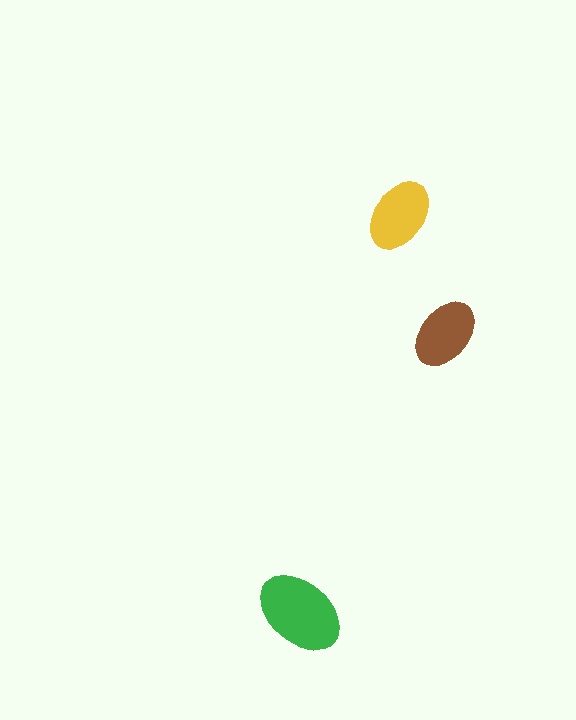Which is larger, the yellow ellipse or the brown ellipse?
The yellow one.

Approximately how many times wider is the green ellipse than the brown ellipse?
About 1.5 times wider.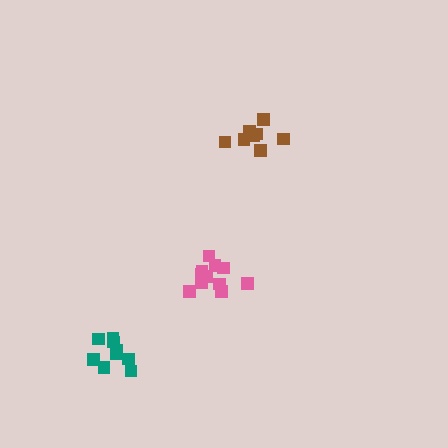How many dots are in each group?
Group 1: 9 dots, Group 2: 8 dots, Group 3: 11 dots (28 total).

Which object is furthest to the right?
The brown cluster is rightmost.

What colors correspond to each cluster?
The clusters are colored: teal, brown, pink.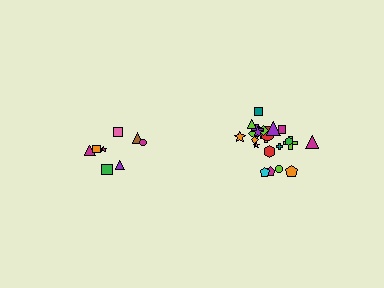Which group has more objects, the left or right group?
The right group.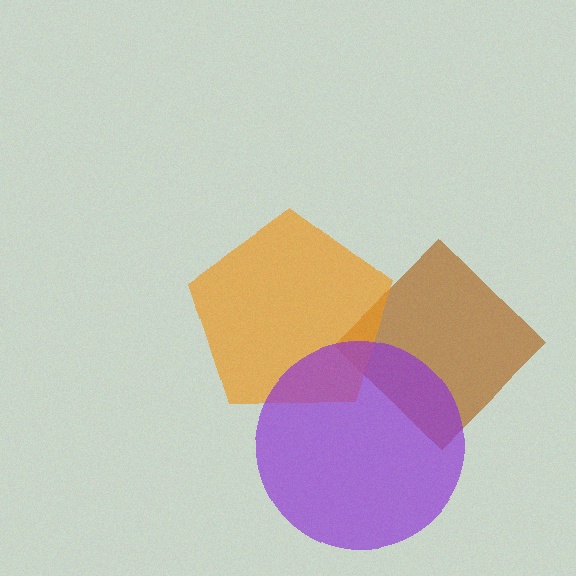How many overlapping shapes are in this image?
There are 3 overlapping shapes in the image.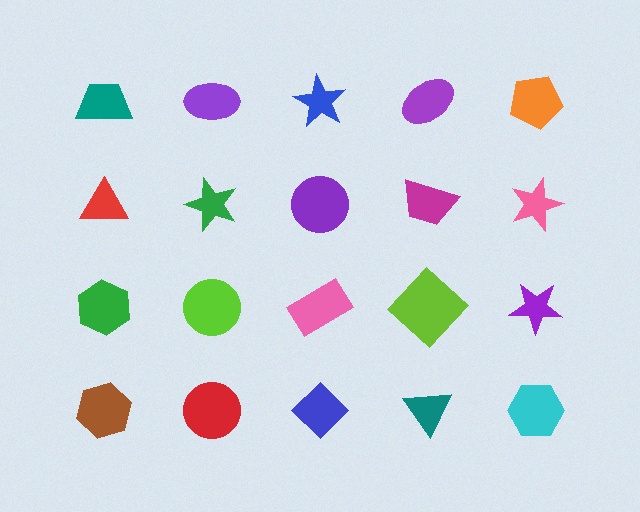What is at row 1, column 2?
A purple ellipse.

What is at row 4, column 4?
A teal triangle.